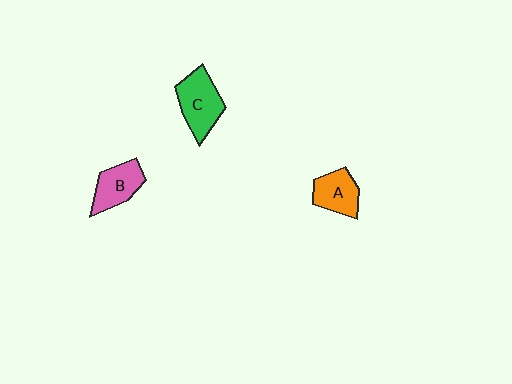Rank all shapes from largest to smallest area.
From largest to smallest: C (green), B (pink), A (orange).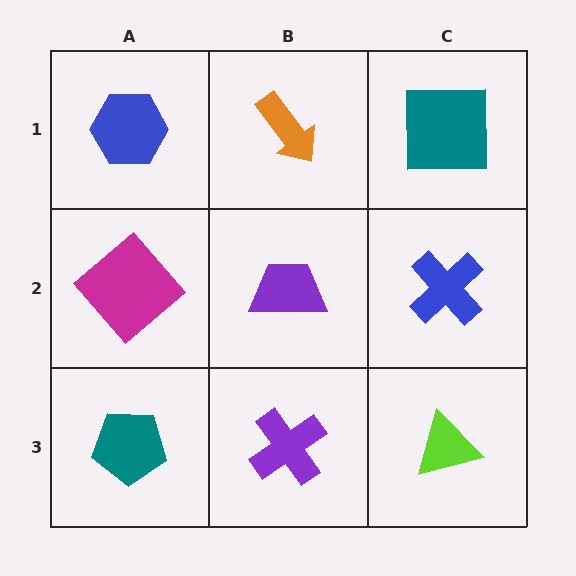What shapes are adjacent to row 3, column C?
A blue cross (row 2, column C), a purple cross (row 3, column B).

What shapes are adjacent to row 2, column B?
An orange arrow (row 1, column B), a purple cross (row 3, column B), a magenta diamond (row 2, column A), a blue cross (row 2, column C).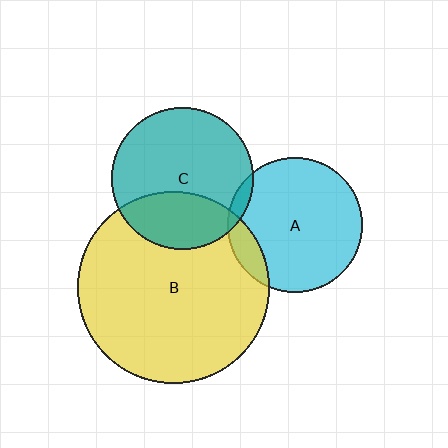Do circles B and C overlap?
Yes.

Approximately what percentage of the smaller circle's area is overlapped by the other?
Approximately 30%.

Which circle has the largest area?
Circle B (yellow).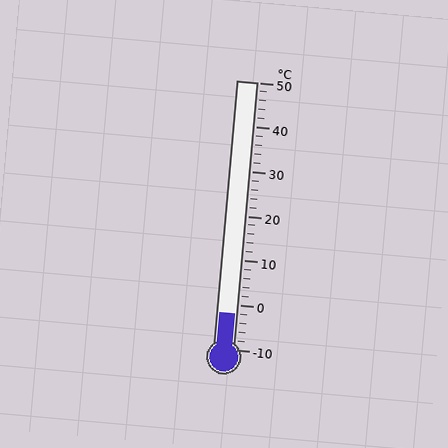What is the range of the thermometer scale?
The thermometer scale ranges from -10°C to 50°C.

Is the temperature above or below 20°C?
The temperature is below 20°C.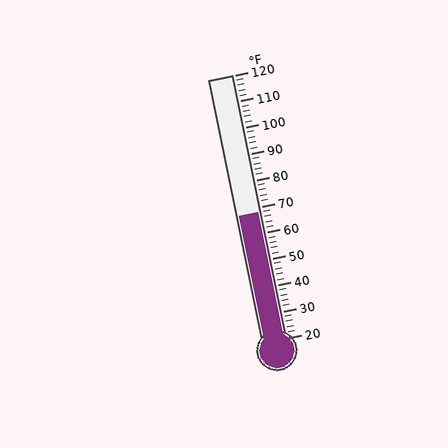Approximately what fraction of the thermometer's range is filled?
The thermometer is filled to approximately 50% of its range.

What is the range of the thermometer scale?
The thermometer scale ranges from 20°F to 120°F.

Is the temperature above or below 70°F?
The temperature is below 70°F.